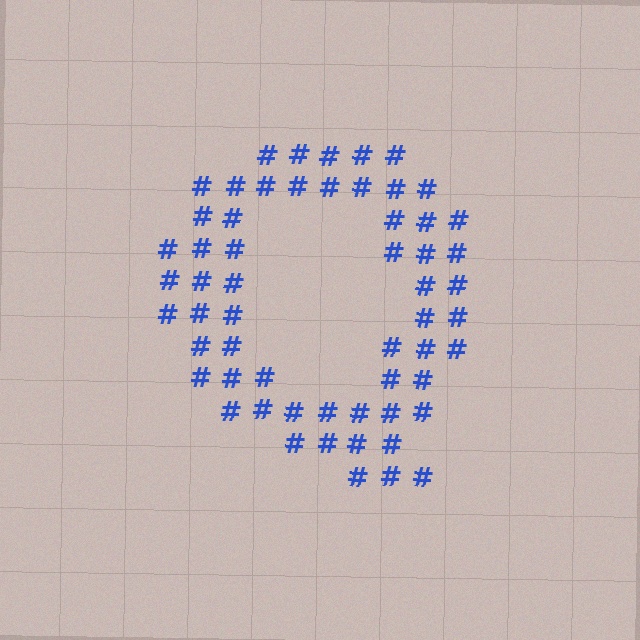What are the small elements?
The small elements are hash symbols.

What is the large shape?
The large shape is the letter Q.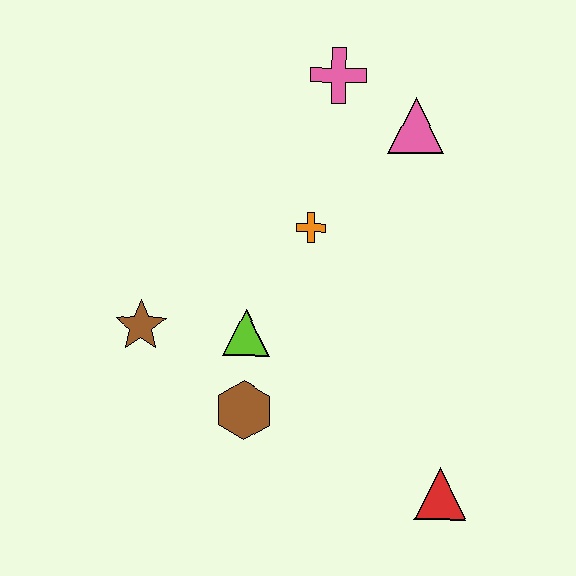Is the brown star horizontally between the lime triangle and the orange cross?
No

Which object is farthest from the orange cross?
The red triangle is farthest from the orange cross.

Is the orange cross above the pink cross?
No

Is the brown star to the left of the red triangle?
Yes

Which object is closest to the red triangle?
The brown hexagon is closest to the red triangle.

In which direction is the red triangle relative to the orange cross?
The red triangle is below the orange cross.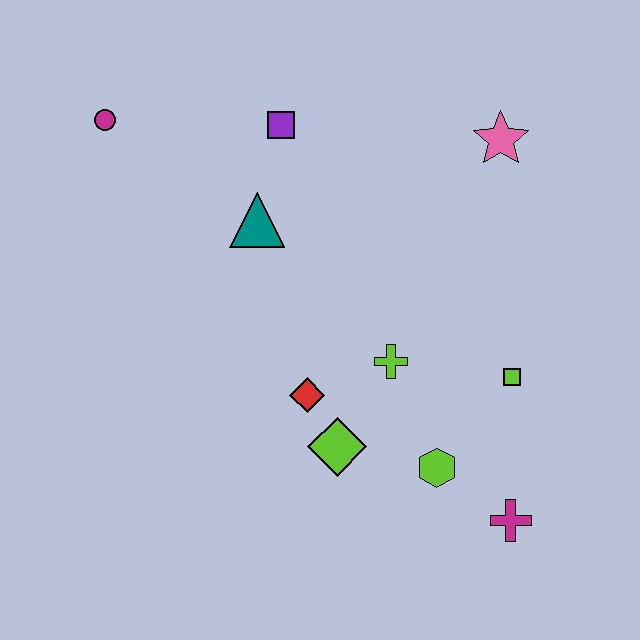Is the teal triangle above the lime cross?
Yes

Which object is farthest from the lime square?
The magenta circle is farthest from the lime square.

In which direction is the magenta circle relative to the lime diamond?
The magenta circle is above the lime diamond.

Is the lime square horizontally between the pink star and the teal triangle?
No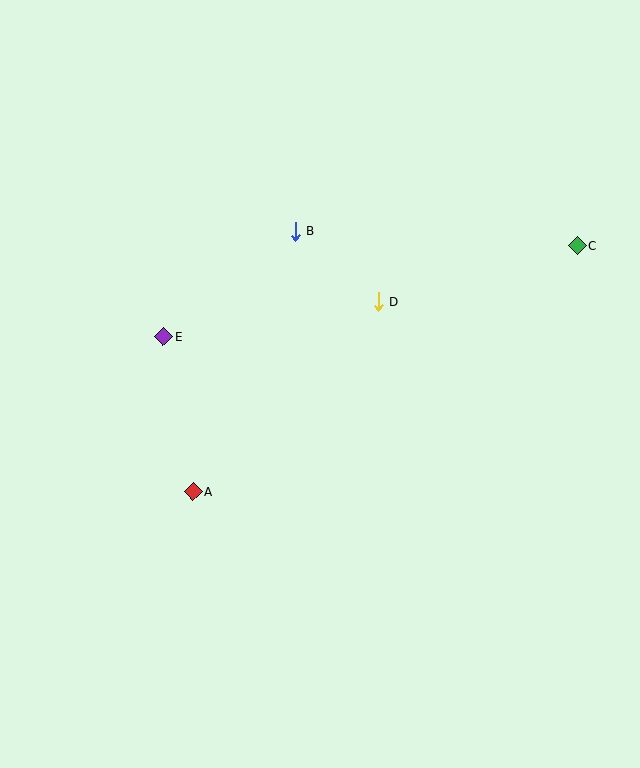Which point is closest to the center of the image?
Point D at (378, 302) is closest to the center.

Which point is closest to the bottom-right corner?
Point A is closest to the bottom-right corner.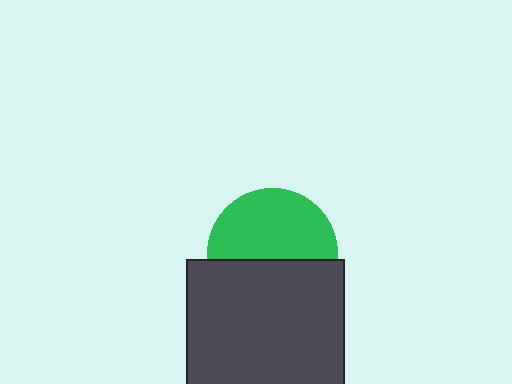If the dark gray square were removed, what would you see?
You would see the complete green circle.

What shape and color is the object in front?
The object in front is a dark gray square.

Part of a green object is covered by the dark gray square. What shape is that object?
It is a circle.